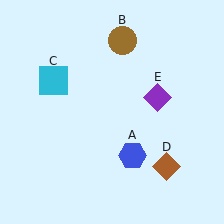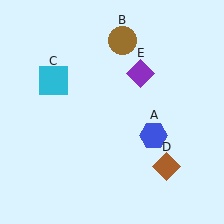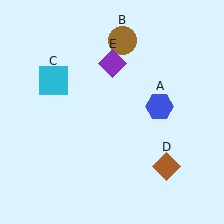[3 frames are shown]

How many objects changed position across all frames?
2 objects changed position: blue hexagon (object A), purple diamond (object E).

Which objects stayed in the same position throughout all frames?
Brown circle (object B) and cyan square (object C) and brown diamond (object D) remained stationary.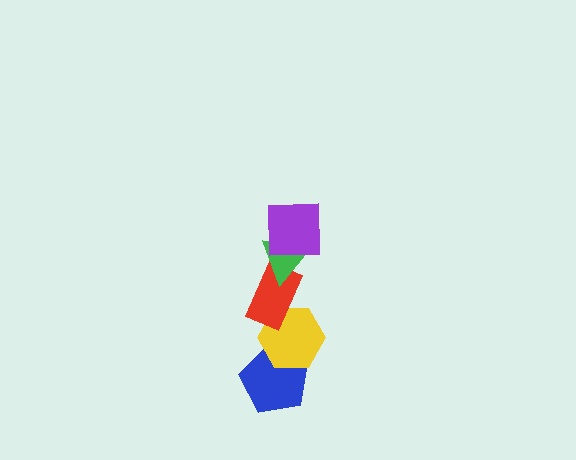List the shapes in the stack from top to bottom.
From top to bottom: the purple square, the green triangle, the red rectangle, the yellow hexagon, the blue pentagon.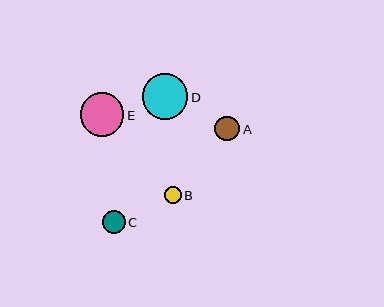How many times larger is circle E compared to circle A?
Circle E is approximately 1.8 times the size of circle A.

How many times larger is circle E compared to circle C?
Circle E is approximately 1.9 times the size of circle C.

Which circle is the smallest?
Circle B is the smallest with a size of approximately 17 pixels.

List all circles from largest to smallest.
From largest to smallest: D, E, A, C, B.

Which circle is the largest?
Circle D is the largest with a size of approximately 46 pixels.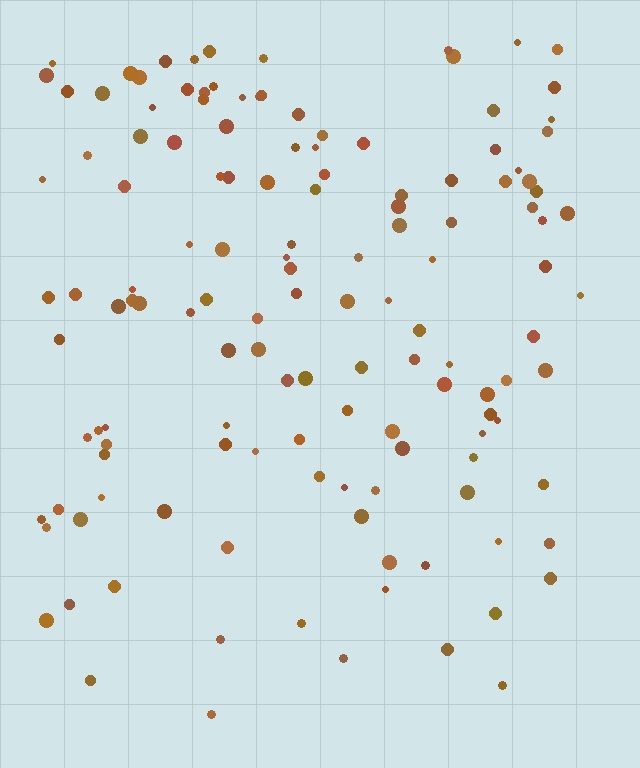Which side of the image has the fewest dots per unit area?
The bottom.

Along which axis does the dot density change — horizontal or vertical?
Vertical.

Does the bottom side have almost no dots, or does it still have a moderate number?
Still a moderate number, just noticeably fewer than the top.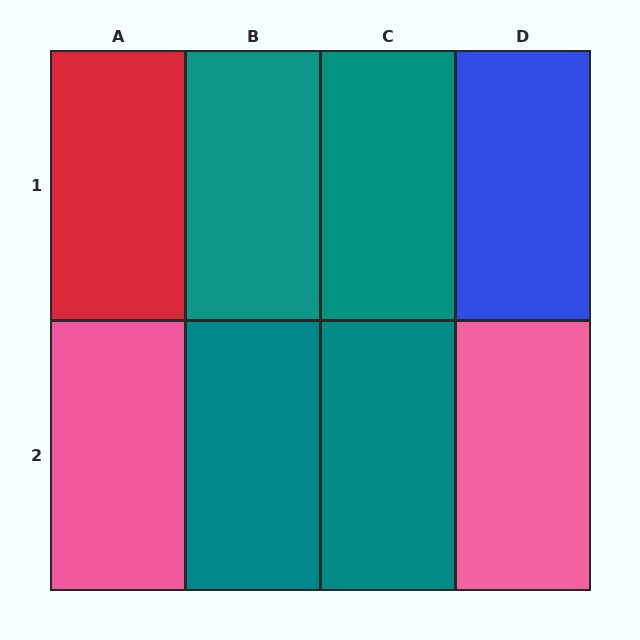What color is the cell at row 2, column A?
Pink.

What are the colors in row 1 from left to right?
Red, teal, teal, blue.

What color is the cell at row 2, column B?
Teal.